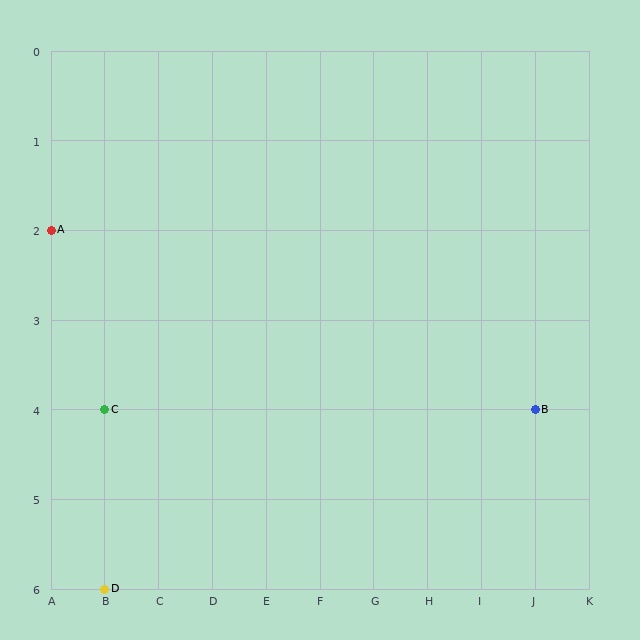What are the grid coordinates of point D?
Point D is at grid coordinates (B, 6).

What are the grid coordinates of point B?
Point B is at grid coordinates (J, 4).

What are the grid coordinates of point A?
Point A is at grid coordinates (A, 2).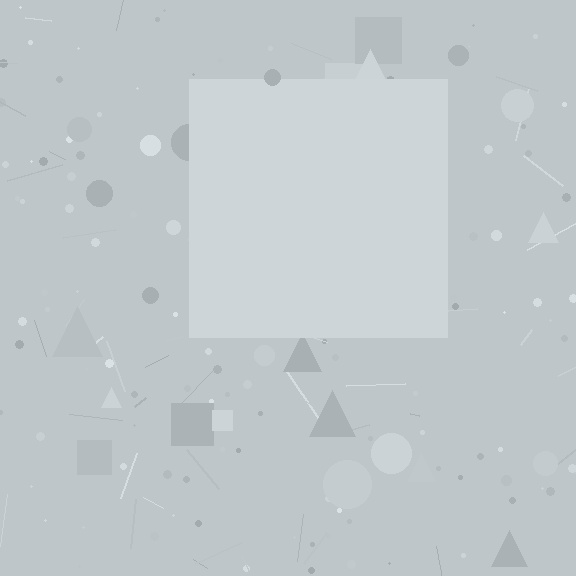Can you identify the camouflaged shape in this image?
The camouflaged shape is a square.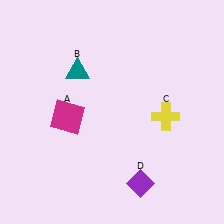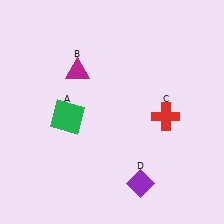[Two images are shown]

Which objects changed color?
A changed from magenta to green. B changed from teal to magenta. C changed from yellow to red.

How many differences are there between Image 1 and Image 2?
There are 3 differences between the two images.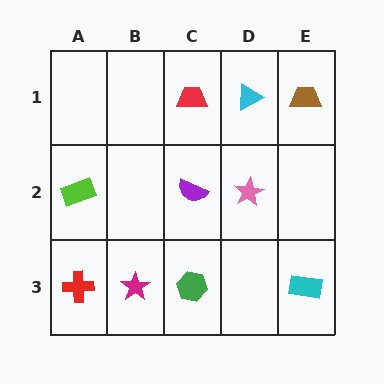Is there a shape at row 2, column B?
No, that cell is empty.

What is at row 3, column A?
A red cross.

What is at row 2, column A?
A lime rectangle.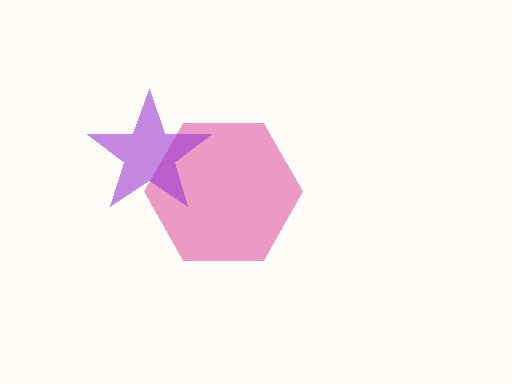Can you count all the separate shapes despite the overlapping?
Yes, there are 2 separate shapes.